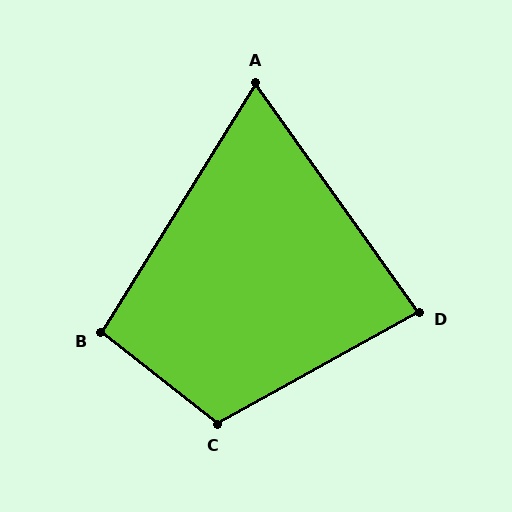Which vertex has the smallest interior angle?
A, at approximately 67 degrees.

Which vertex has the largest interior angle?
C, at approximately 113 degrees.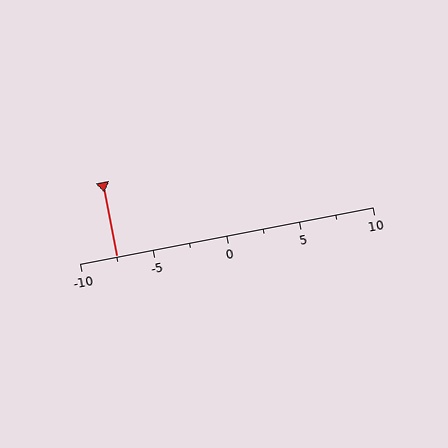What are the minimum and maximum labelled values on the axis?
The axis runs from -10 to 10.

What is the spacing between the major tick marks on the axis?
The major ticks are spaced 5 apart.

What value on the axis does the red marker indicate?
The marker indicates approximately -7.5.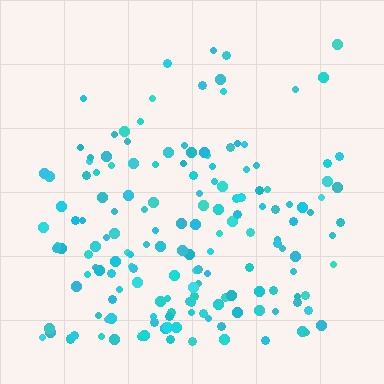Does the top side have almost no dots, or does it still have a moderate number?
Still a moderate number, just noticeably fewer than the bottom.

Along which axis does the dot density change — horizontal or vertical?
Vertical.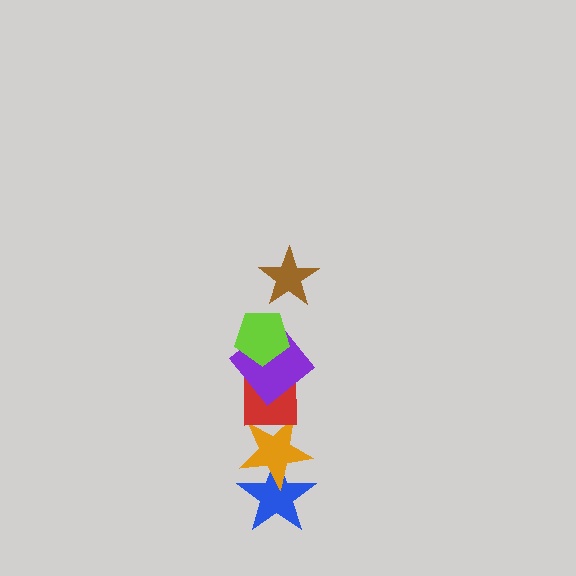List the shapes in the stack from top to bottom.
From top to bottom: the brown star, the lime pentagon, the purple diamond, the red square, the orange star, the blue star.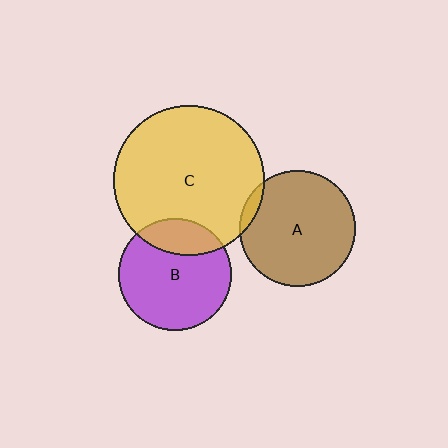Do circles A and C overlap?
Yes.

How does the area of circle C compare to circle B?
Approximately 1.8 times.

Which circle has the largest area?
Circle C (yellow).